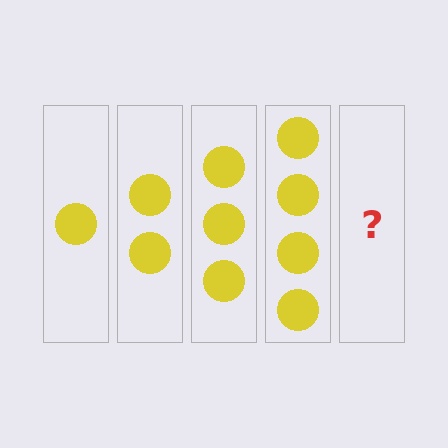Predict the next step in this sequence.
The next step is 5 circles.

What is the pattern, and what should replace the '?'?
The pattern is that each step adds one more circle. The '?' should be 5 circles.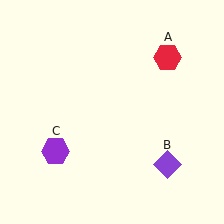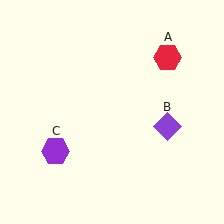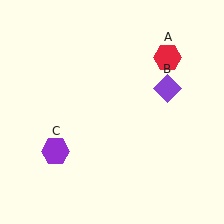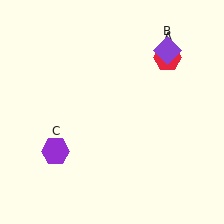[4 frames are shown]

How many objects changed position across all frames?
1 object changed position: purple diamond (object B).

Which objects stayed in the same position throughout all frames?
Red hexagon (object A) and purple hexagon (object C) remained stationary.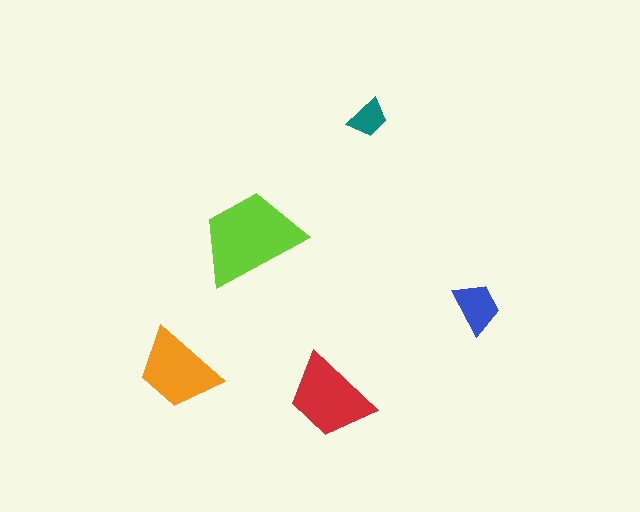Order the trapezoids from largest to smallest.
the lime one, the red one, the orange one, the blue one, the teal one.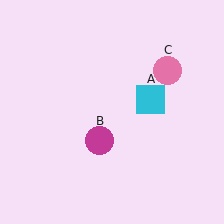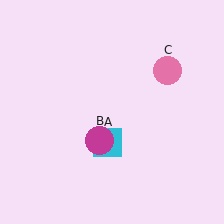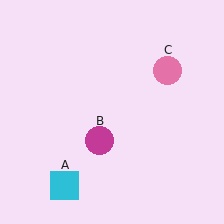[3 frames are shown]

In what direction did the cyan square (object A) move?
The cyan square (object A) moved down and to the left.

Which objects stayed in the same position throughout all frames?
Magenta circle (object B) and pink circle (object C) remained stationary.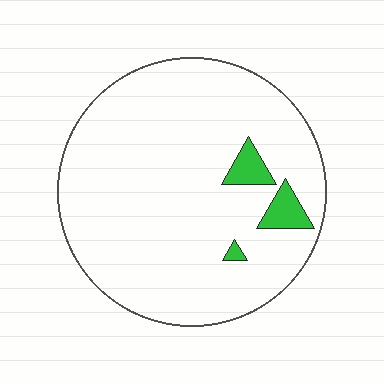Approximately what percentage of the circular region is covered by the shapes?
Approximately 5%.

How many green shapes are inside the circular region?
3.